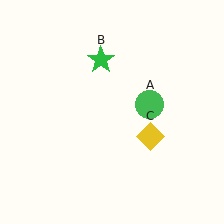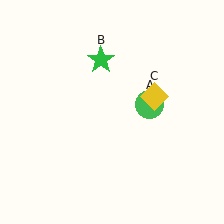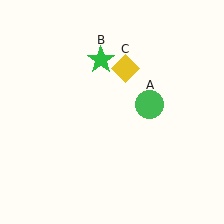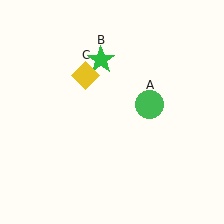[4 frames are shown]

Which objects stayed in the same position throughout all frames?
Green circle (object A) and green star (object B) remained stationary.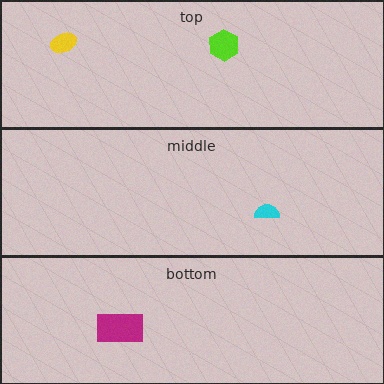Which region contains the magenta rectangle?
The bottom region.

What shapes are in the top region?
The yellow ellipse, the lime hexagon.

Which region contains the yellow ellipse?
The top region.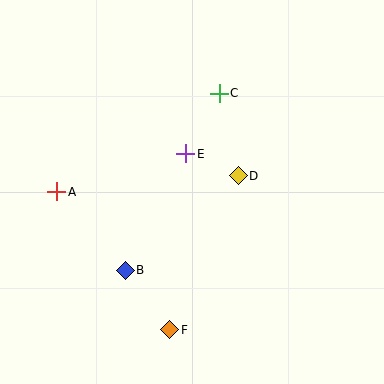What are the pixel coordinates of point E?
Point E is at (186, 154).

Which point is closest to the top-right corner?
Point C is closest to the top-right corner.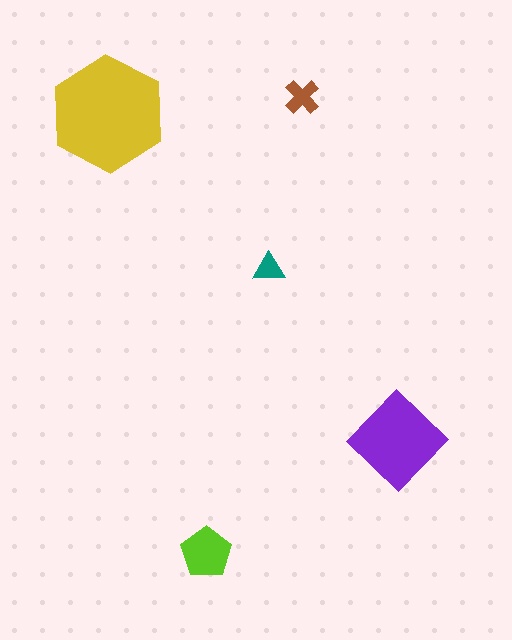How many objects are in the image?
There are 5 objects in the image.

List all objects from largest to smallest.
The yellow hexagon, the purple diamond, the lime pentagon, the brown cross, the teal triangle.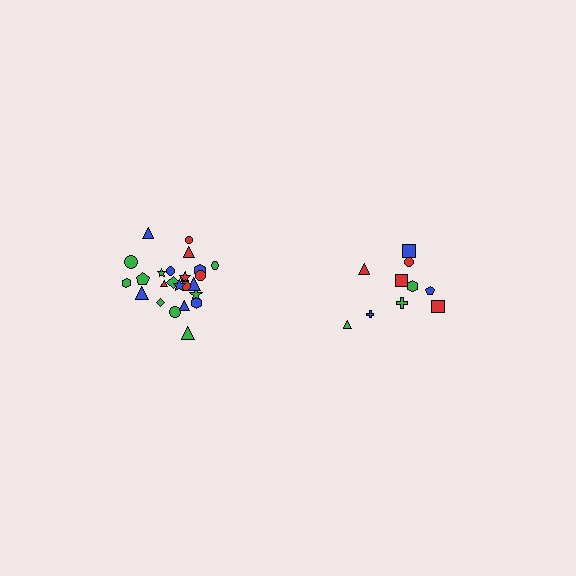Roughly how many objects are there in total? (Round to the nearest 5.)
Roughly 35 objects in total.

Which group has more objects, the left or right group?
The left group.